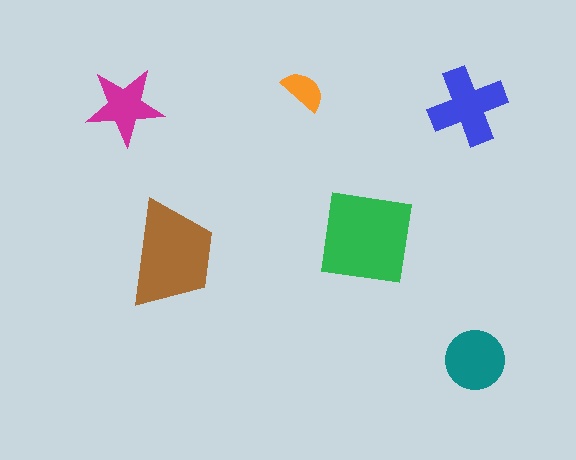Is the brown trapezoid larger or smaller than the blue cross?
Larger.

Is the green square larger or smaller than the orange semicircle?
Larger.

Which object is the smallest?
The orange semicircle.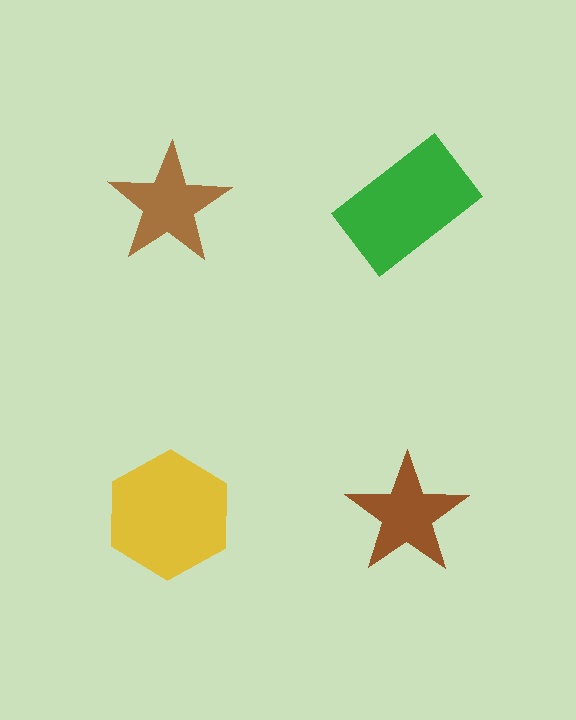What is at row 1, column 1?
A brown star.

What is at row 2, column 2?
A brown star.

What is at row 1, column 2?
A green rectangle.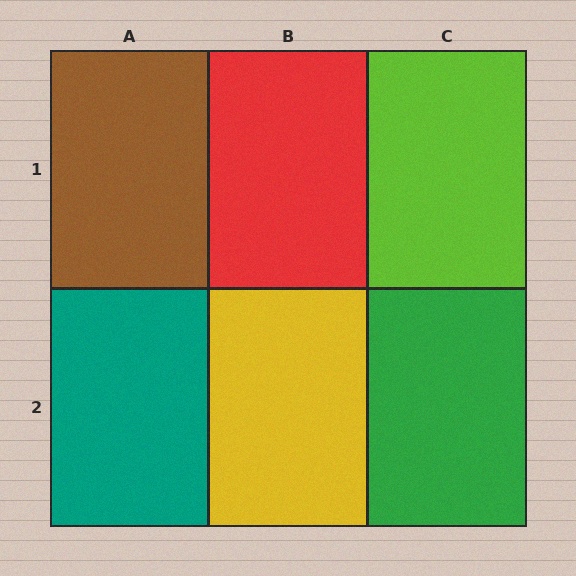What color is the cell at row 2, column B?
Yellow.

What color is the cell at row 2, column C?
Green.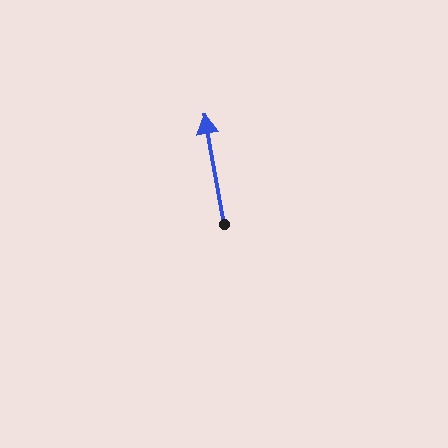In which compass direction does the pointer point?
North.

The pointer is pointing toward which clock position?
Roughly 12 o'clock.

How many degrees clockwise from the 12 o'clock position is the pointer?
Approximately 350 degrees.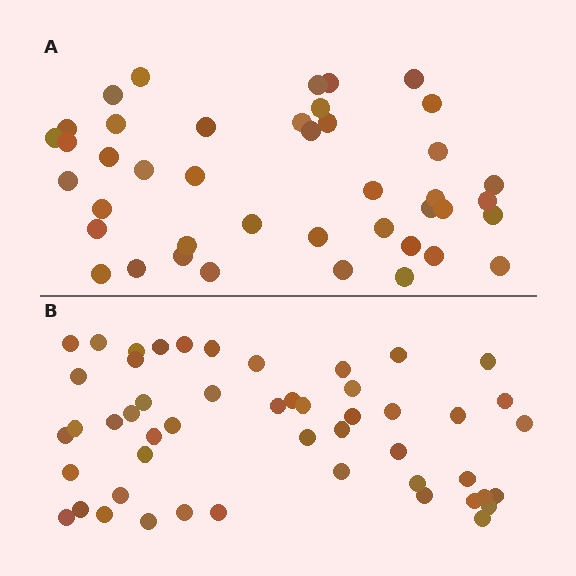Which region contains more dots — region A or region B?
Region B (the bottom region) has more dots.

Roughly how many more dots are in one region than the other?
Region B has roughly 8 or so more dots than region A.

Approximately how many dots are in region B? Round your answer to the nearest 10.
About 50 dots.